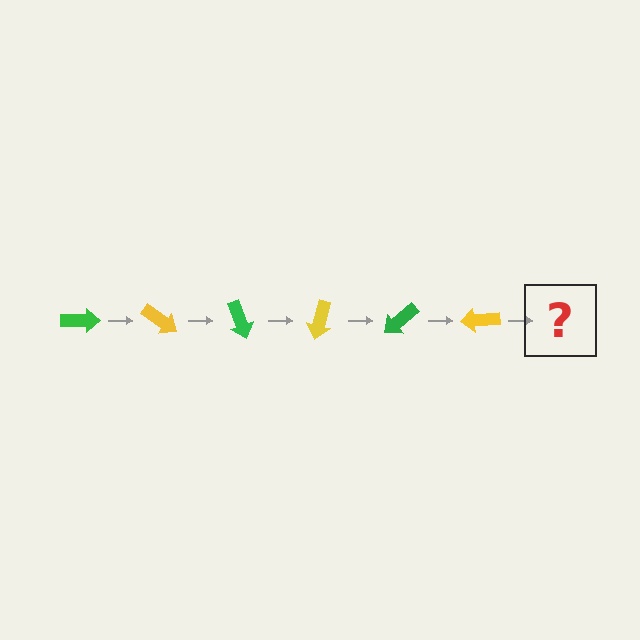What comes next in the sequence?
The next element should be a green arrow, rotated 210 degrees from the start.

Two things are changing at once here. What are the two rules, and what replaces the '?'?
The two rules are that it rotates 35 degrees each step and the color cycles through green and yellow. The '?' should be a green arrow, rotated 210 degrees from the start.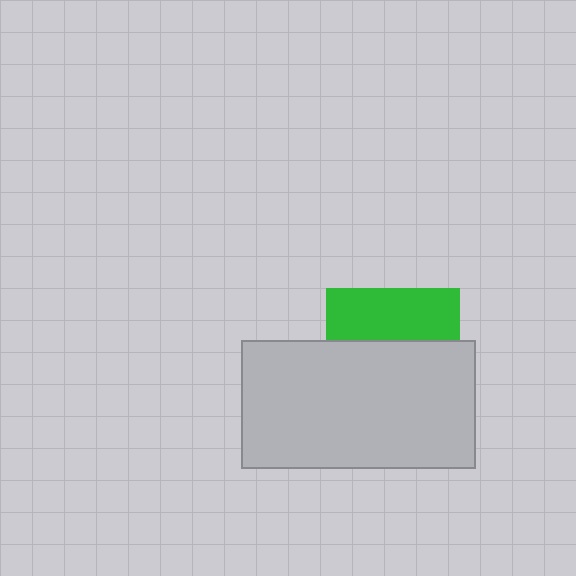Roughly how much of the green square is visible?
A small part of it is visible (roughly 38%).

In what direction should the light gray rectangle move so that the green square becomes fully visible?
The light gray rectangle should move down. That is the shortest direction to clear the overlap and leave the green square fully visible.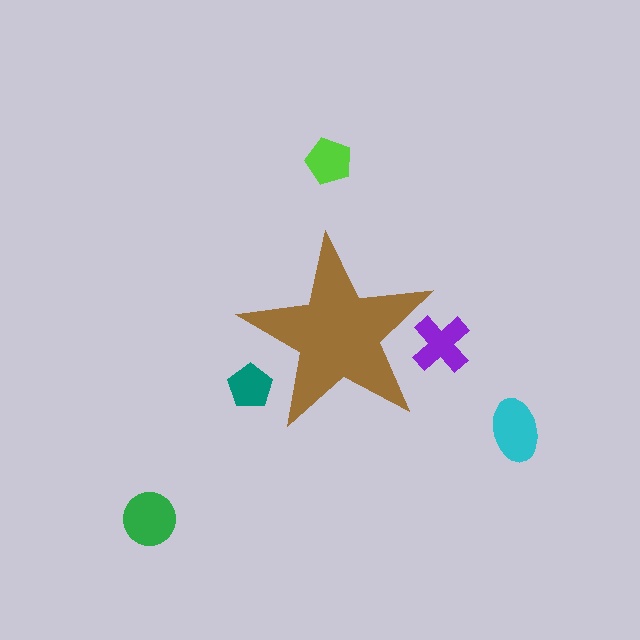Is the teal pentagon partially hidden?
Yes, the teal pentagon is partially hidden behind the brown star.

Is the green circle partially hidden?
No, the green circle is fully visible.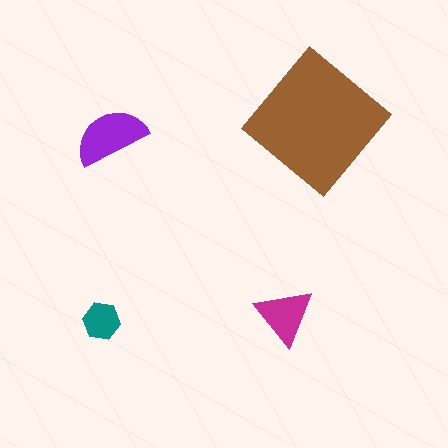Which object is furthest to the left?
The teal hexagon is leftmost.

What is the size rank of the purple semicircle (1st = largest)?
2nd.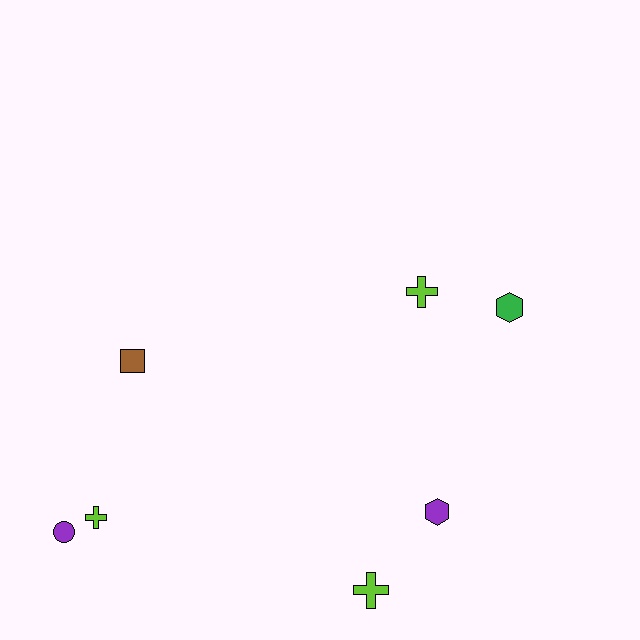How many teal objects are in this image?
There are no teal objects.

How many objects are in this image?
There are 7 objects.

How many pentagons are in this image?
There are no pentagons.